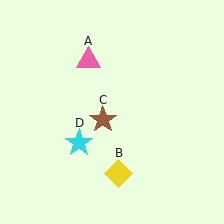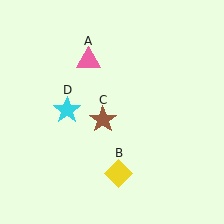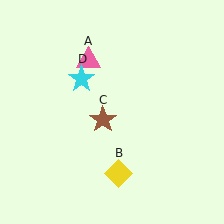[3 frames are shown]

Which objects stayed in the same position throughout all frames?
Pink triangle (object A) and yellow diamond (object B) and brown star (object C) remained stationary.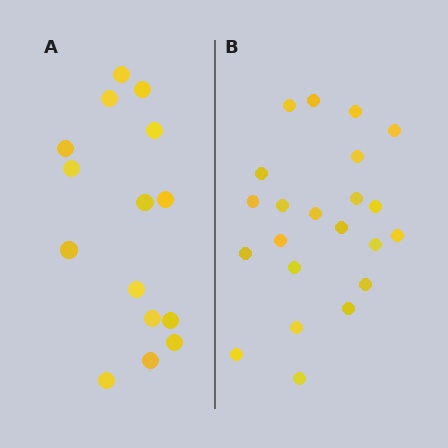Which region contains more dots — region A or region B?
Region B (the right region) has more dots.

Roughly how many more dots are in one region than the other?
Region B has roughly 8 or so more dots than region A.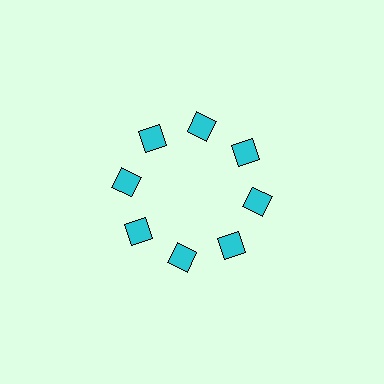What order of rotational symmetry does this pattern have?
This pattern has 8-fold rotational symmetry.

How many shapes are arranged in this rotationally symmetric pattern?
There are 8 shapes, arranged in 8 groups of 1.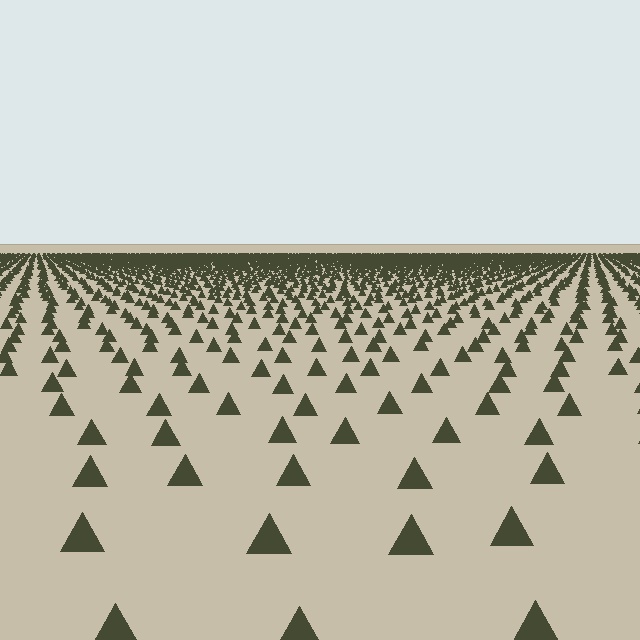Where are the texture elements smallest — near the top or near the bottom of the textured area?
Near the top.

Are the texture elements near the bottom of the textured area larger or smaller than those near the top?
Larger. Near the bottom, elements are closer to the viewer and appear at a bigger on-screen size.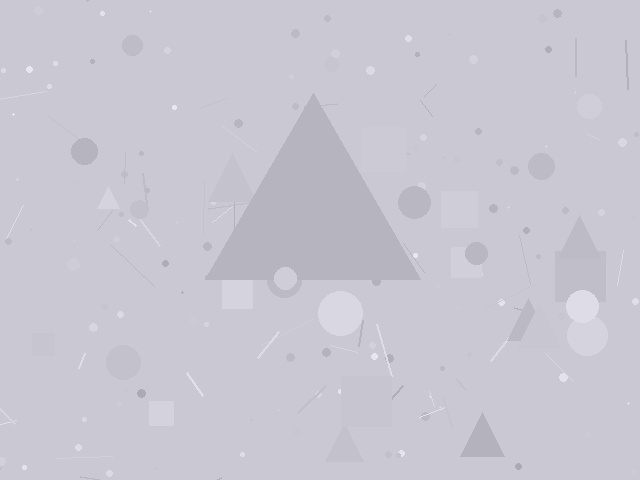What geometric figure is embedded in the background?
A triangle is embedded in the background.